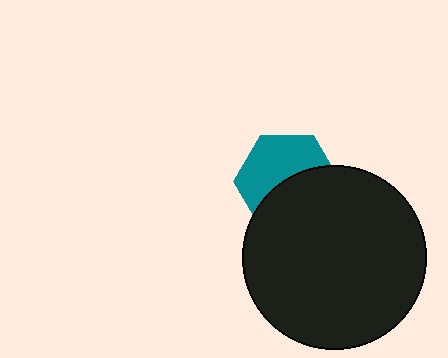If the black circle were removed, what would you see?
You would see the complete teal hexagon.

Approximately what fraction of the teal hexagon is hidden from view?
Roughly 48% of the teal hexagon is hidden behind the black circle.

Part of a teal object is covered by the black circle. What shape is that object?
It is a hexagon.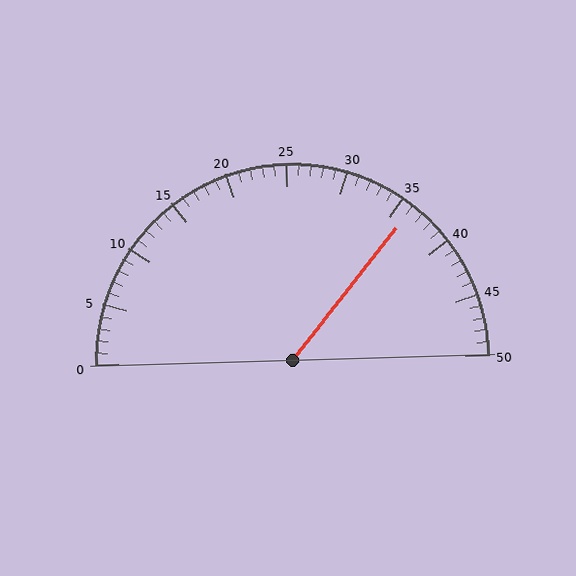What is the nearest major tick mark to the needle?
The nearest major tick mark is 35.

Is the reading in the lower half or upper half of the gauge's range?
The reading is in the upper half of the range (0 to 50).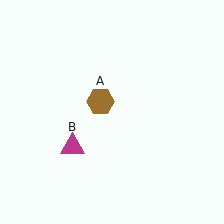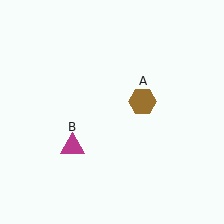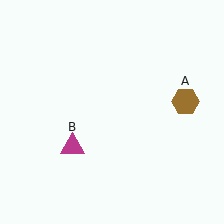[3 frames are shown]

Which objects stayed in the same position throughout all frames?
Magenta triangle (object B) remained stationary.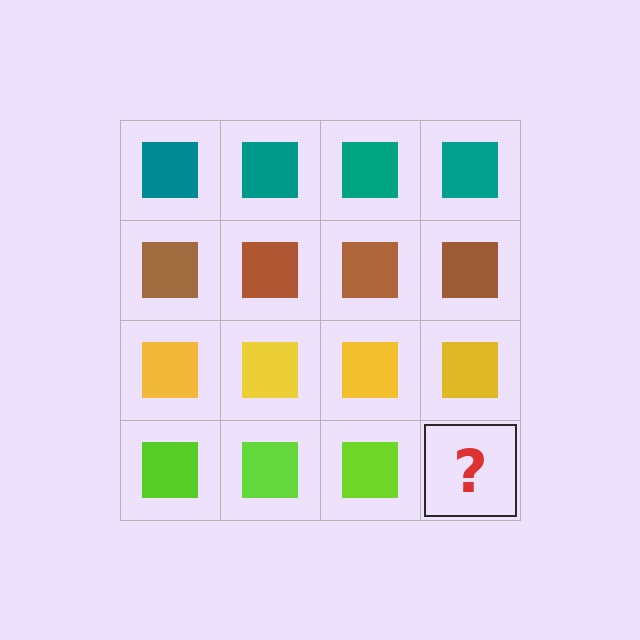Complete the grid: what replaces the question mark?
The question mark should be replaced with a lime square.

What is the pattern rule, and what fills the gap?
The rule is that each row has a consistent color. The gap should be filled with a lime square.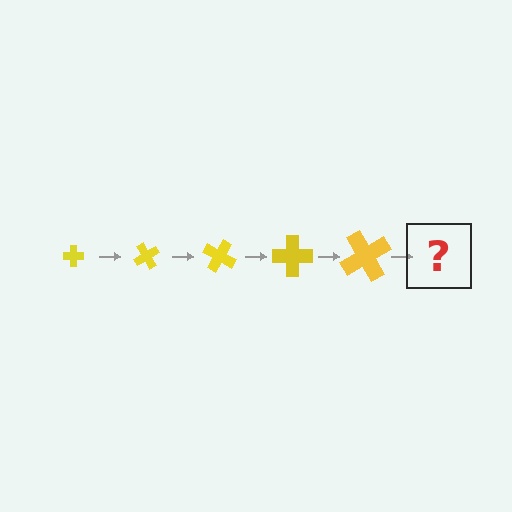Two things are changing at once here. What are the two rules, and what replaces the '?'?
The two rules are that the cross grows larger each step and it rotates 60 degrees each step. The '?' should be a cross, larger than the previous one and rotated 300 degrees from the start.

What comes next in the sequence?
The next element should be a cross, larger than the previous one and rotated 300 degrees from the start.